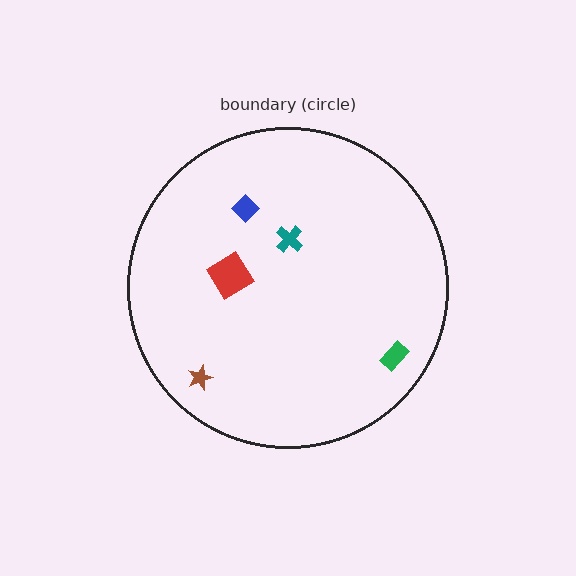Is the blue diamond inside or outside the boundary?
Inside.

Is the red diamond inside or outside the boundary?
Inside.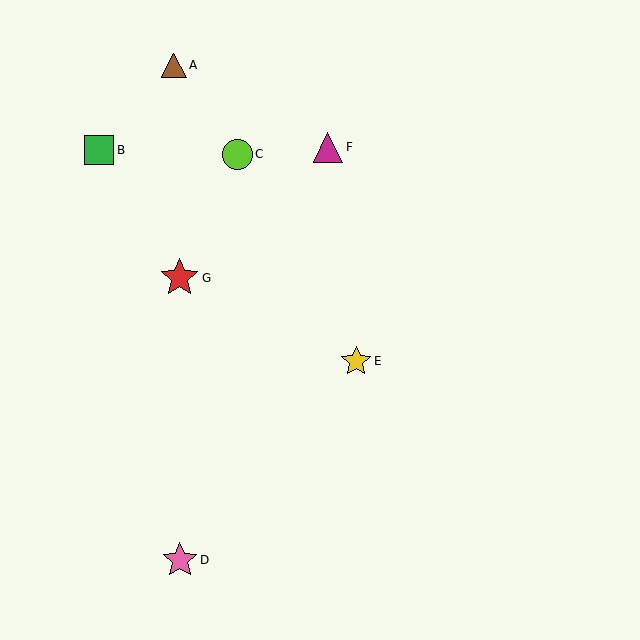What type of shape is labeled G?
Shape G is a red star.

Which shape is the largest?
The red star (labeled G) is the largest.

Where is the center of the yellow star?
The center of the yellow star is at (356, 361).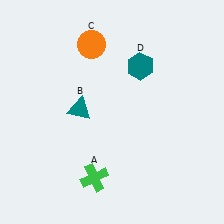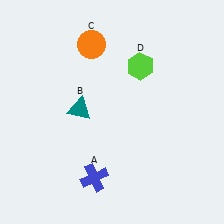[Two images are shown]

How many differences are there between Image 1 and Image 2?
There are 2 differences between the two images.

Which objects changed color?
A changed from green to blue. D changed from teal to lime.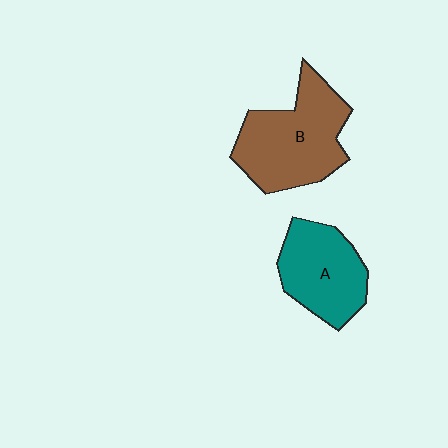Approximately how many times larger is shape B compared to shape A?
Approximately 1.3 times.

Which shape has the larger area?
Shape B (brown).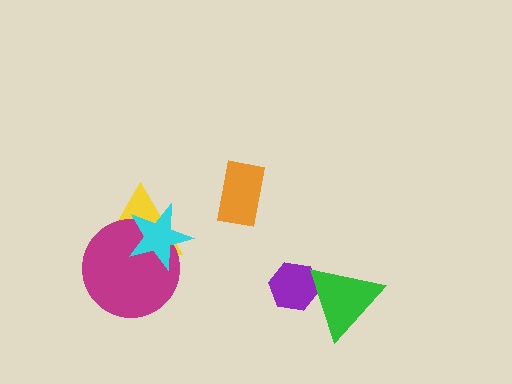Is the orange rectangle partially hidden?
No, no other shape covers it.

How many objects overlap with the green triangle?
1 object overlaps with the green triangle.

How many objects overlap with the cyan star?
2 objects overlap with the cyan star.